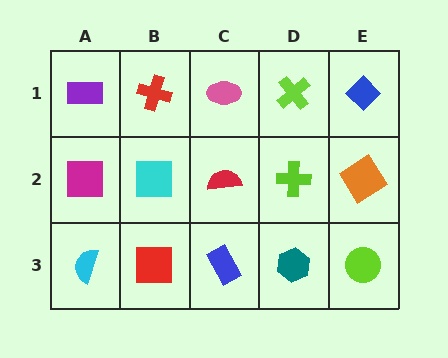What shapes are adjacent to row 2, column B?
A red cross (row 1, column B), a red square (row 3, column B), a magenta square (row 2, column A), a red semicircle (row 2, column C).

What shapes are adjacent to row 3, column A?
A magenta square (row 2, column A), a red square (row 3, column B).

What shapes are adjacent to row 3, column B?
A cyan square (row 2, column B), a cyan semicircle (row 3, column A), a blue rectangle (row 3, column C).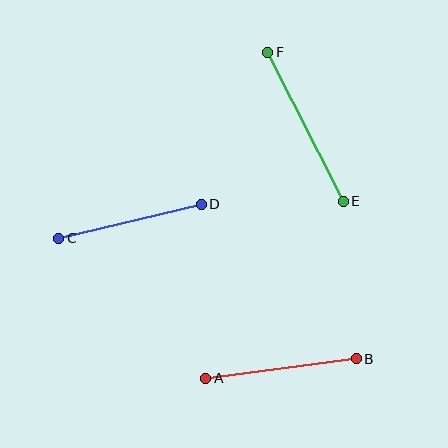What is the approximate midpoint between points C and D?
The midpoint is at approximately (130, 221) pixels.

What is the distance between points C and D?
The distance is approximately 147 pixels.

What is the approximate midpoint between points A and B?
The midpoint is at approximately (281, 368) pixels.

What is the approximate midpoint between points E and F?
The midpoint is at approximately (305, 127) pixels.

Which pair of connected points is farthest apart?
Points E and F are farthest apart.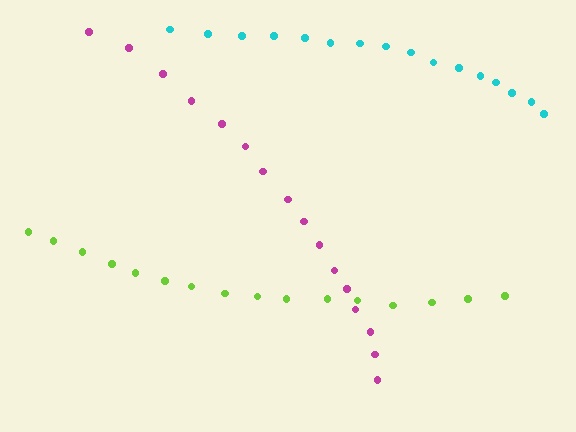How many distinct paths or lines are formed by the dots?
There are 3 distinct paths.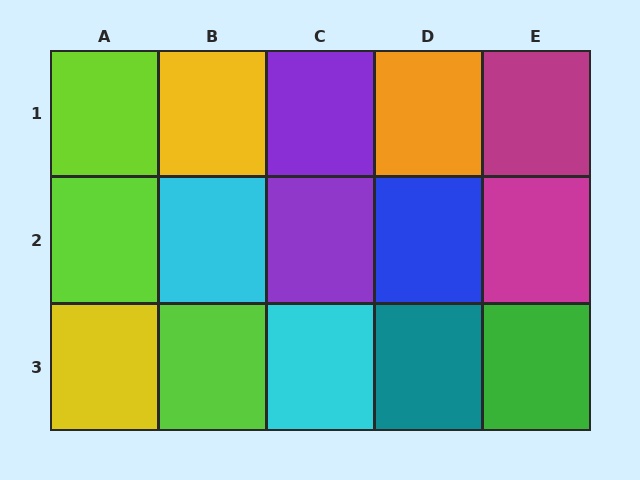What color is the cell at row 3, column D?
Teal.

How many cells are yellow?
2 cells are yellow.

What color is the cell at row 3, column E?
Green.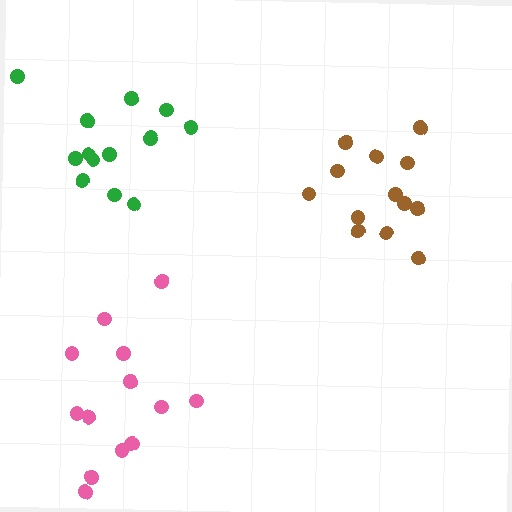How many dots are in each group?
Group 1: 14 dots, Group 2: 14 dots, Group 3: 13 dots (41 total).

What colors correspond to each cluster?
The clusters are colored: pink, green, brown.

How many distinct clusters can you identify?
There are 3 distinct clusters.